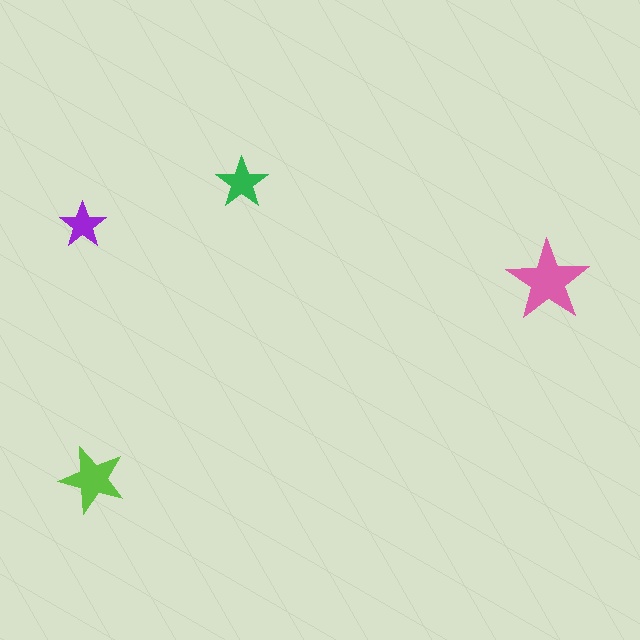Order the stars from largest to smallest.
the pink one, the lime one, the green one, the purple one.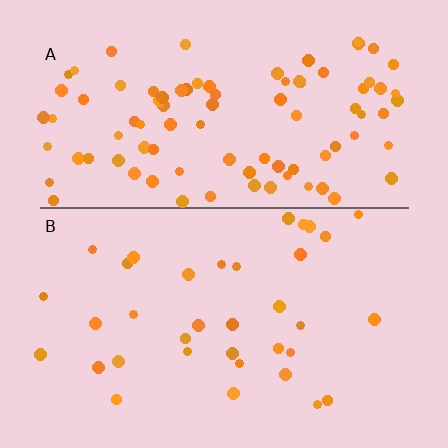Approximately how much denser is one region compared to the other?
Approximately 2.6× — region A over region B.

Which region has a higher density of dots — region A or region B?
A (the top).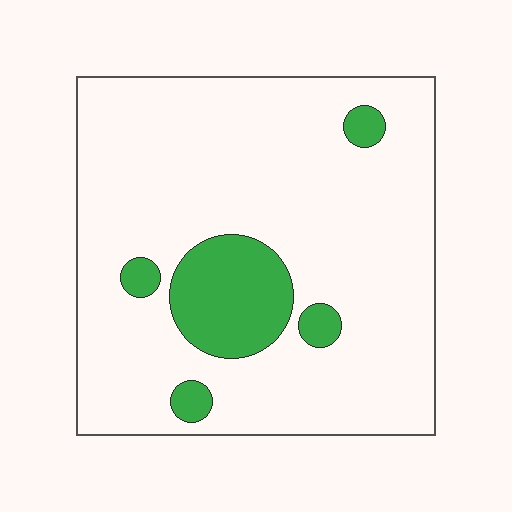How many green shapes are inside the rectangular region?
5.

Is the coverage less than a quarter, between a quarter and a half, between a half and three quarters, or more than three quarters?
Less than a quarter.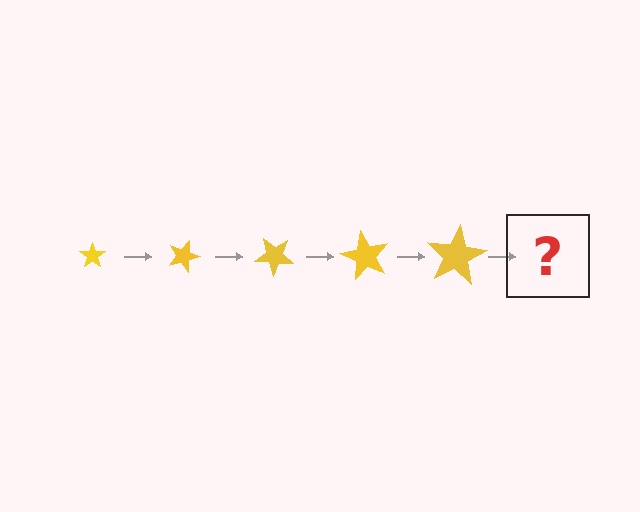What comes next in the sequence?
The next element should be a star, larger than the previous one and rotated 100 degrees from the start.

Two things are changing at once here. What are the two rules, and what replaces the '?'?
The two rules are that the star grows larger each step and it rotates 20 degrees each step. The '?' should be a star, larger than the previous one and rotated 100 degrees from the start.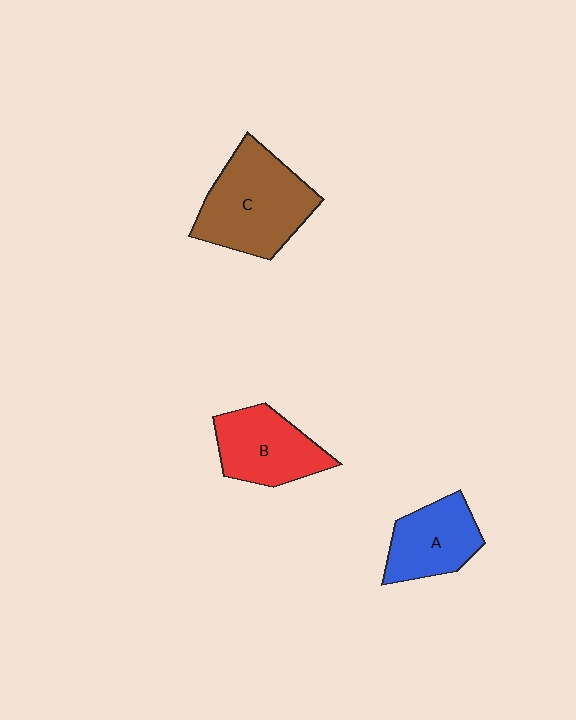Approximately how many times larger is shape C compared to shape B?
Approximately 1.4 times.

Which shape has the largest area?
Shape C (brown).